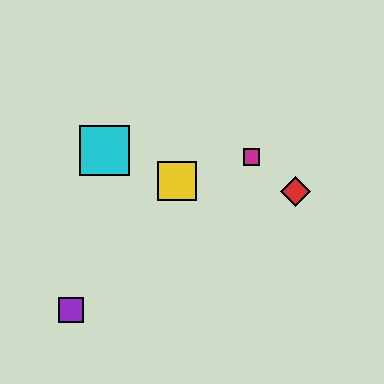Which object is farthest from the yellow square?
The purple square is farthest from the yellow square.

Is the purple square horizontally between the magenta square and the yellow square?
No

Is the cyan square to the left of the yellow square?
Yes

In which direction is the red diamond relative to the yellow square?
The red diamond is to the right of the yellow square.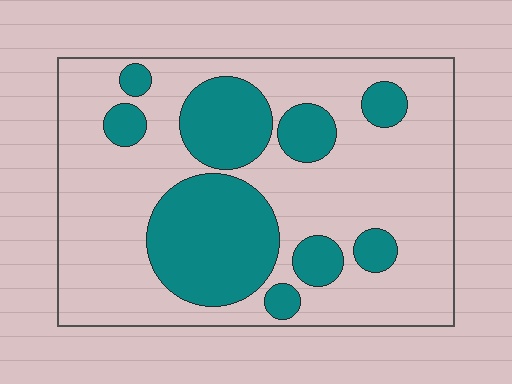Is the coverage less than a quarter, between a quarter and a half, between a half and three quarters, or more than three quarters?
Between a quarter and a half.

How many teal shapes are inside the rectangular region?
9.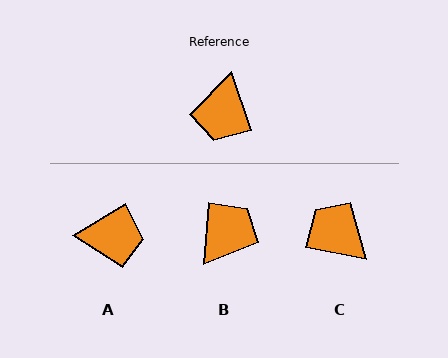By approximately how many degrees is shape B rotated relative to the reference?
Approximately 156 degrees counter-clockwise.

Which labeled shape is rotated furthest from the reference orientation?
B, about 156 degrees away.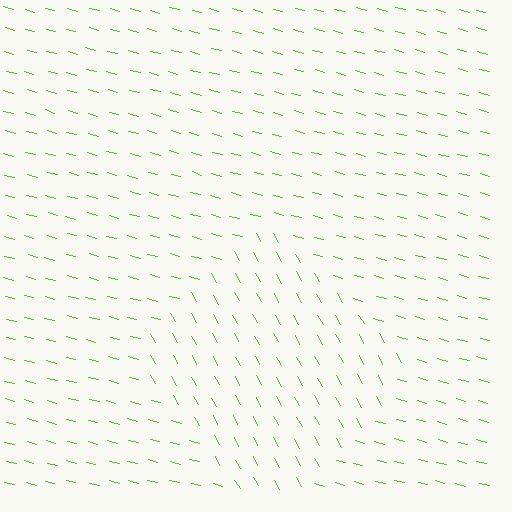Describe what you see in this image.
The image is filled with small lime line segments. A diamond region in the image has lines oriented differently from the surrounding lines, creating a visible texture boundary.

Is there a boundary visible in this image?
Yes, there is a texture boundary formed by a change in line orientation.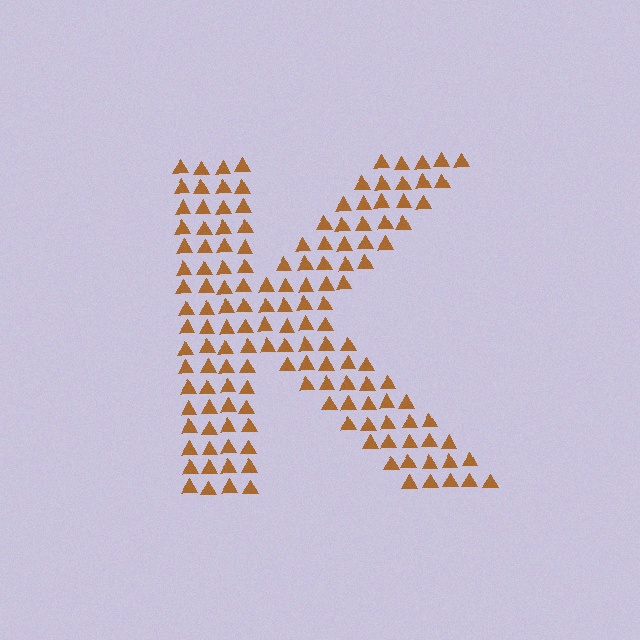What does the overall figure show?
The overall figure shows the letter K.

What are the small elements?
The small elements are triangles.